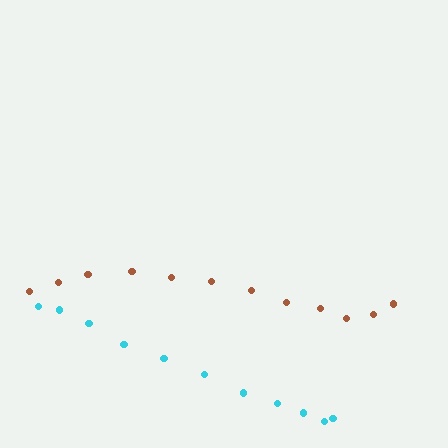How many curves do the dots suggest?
There are 2 distinct paths.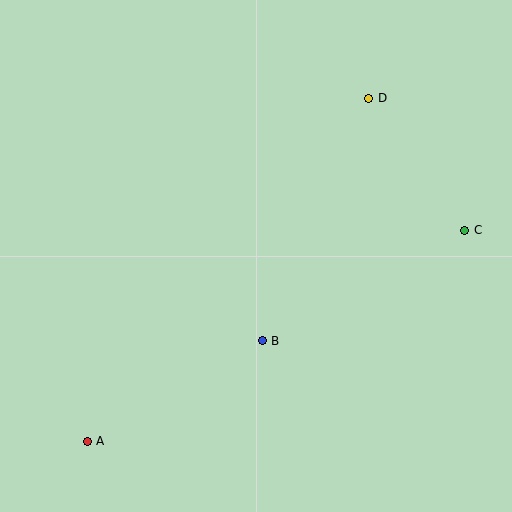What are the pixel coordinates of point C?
Point C is at (465, 230).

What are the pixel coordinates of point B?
Point B is at (262, 341).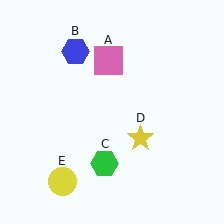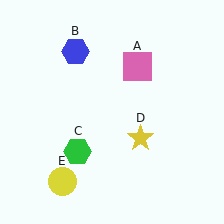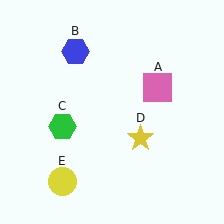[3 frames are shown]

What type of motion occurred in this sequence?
The pink square (object A), green hexagon (object C) rotated clockwise around the center of the scene.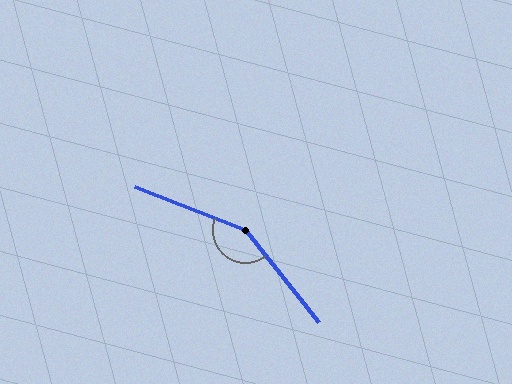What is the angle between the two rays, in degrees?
Approximately 150 degrees.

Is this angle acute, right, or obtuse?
It is obtuse.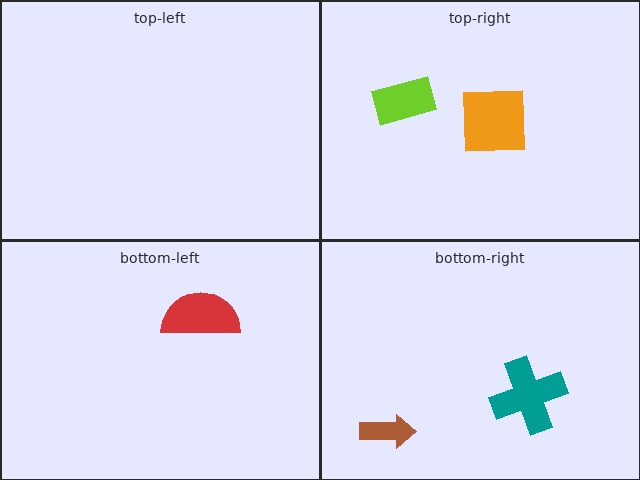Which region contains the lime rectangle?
The top-right region.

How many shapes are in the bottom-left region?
1.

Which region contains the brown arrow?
The bottom-right region.